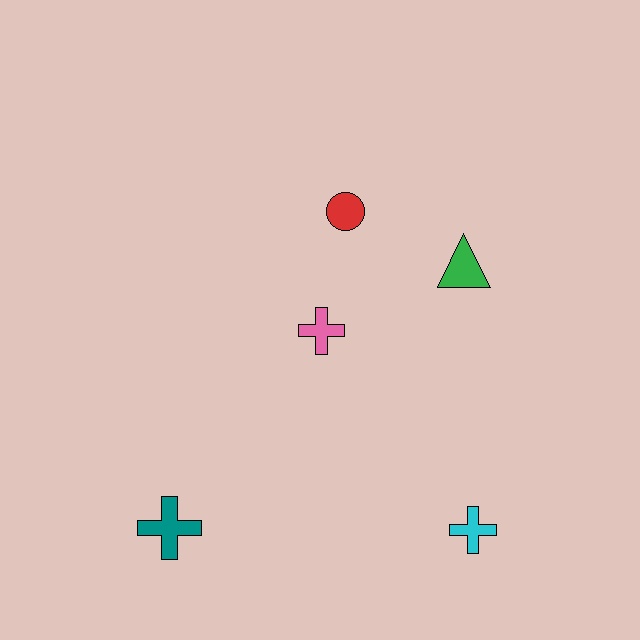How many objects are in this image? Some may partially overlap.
There are 5 objects.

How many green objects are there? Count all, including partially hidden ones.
There is 1 green object.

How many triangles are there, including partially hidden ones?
There is 1 triangle.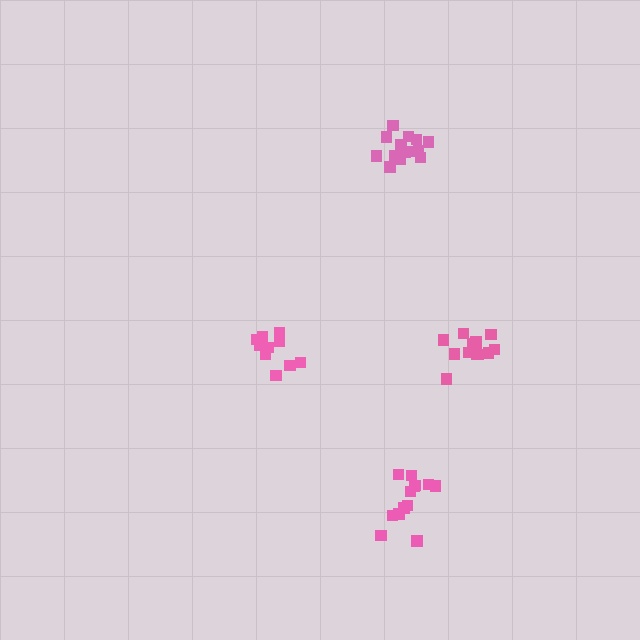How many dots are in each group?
Group 1: 11 dots, Group 2: 15 dots, Group 3: 12 dots, Group 4: 13 dots (51 total).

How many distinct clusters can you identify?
There are 4 distinct clusters.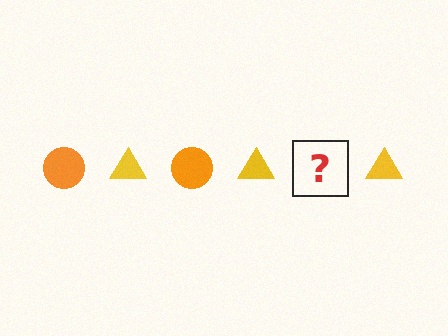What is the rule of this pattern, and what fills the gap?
The rule is that the pattern alternates between orange circle and yellow triangle. The gap should be filled with an orange circle.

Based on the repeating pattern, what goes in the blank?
The blank should be an orange circle.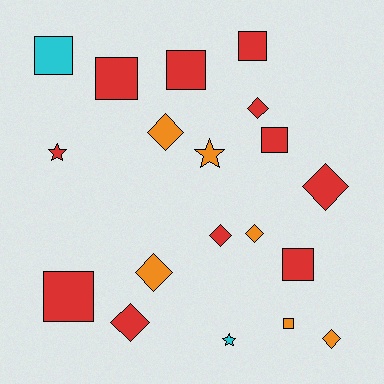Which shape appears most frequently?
Diamond, with 8 objects.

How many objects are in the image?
There are 19 objects.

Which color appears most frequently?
Red, with 11 objects.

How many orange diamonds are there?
There are 4 orange diamonds.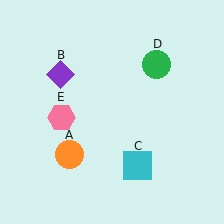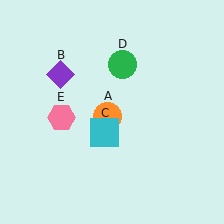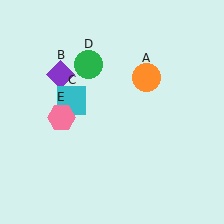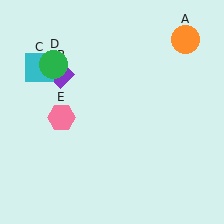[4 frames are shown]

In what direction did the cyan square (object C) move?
The cyan square (object C) moved up and to the left.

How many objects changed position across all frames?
3 objects changed position: orange circle (object A), cyan square (object C), green circle (object D).